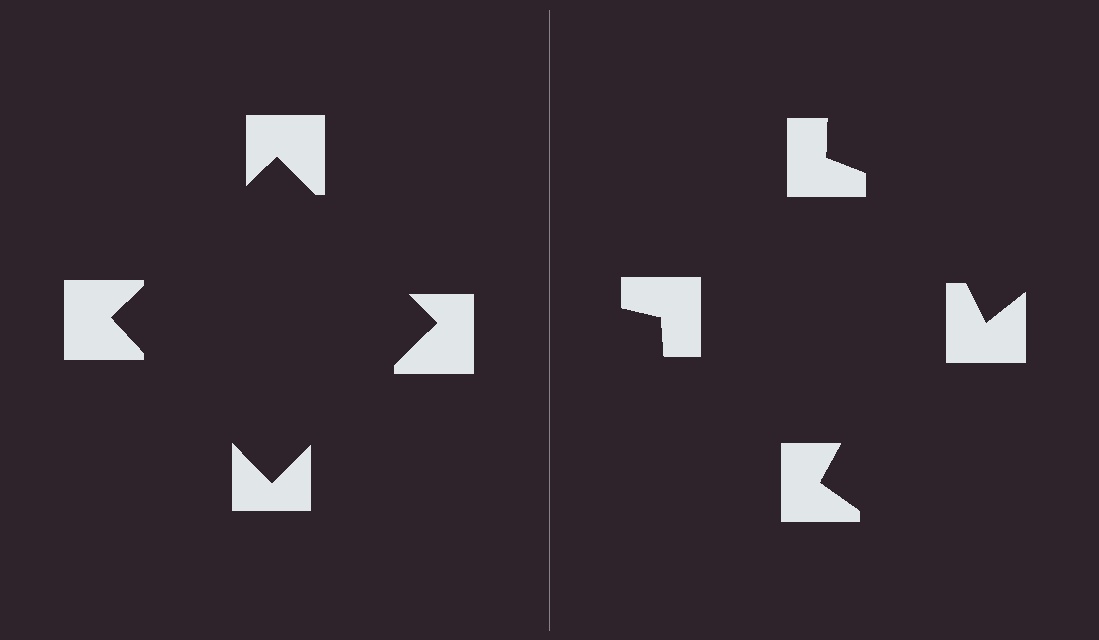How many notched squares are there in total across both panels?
8 — 4 on each side.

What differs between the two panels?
The notched squares are positioned identically on both sides; only the wedge orientations differ. On the left they align to a square; on the right they are misaligned.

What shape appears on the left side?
An illusory square.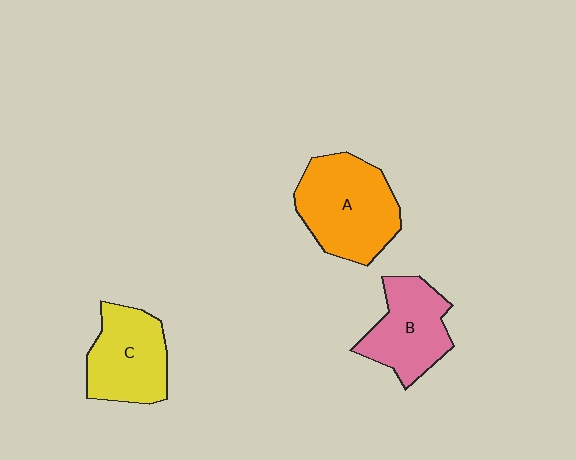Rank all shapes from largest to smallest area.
From largest to smallest: A (orange), C (yellow), B (pink).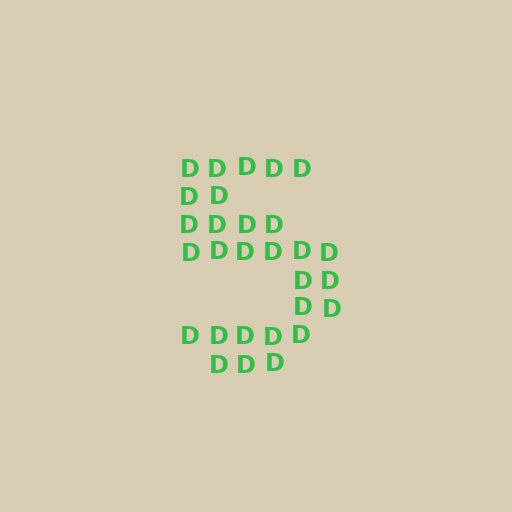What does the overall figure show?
The overall figure shows the digit 5.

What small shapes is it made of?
It is made of small letter D's.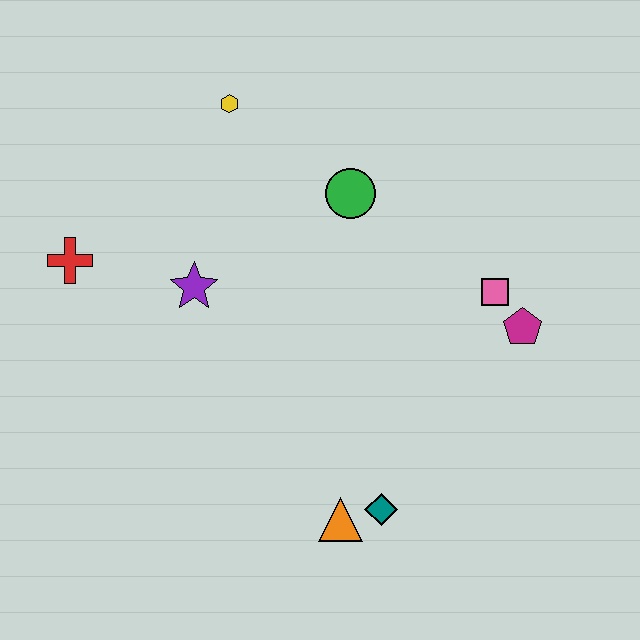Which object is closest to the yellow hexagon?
The green circle is closest to the yellow hexagon.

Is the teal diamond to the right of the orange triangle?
Yes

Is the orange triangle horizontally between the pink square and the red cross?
Yes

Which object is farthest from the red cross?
The magenta pentagon is farthest from the red cross.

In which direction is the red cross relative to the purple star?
The red cross is to the left of the purple star.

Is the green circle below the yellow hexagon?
Yes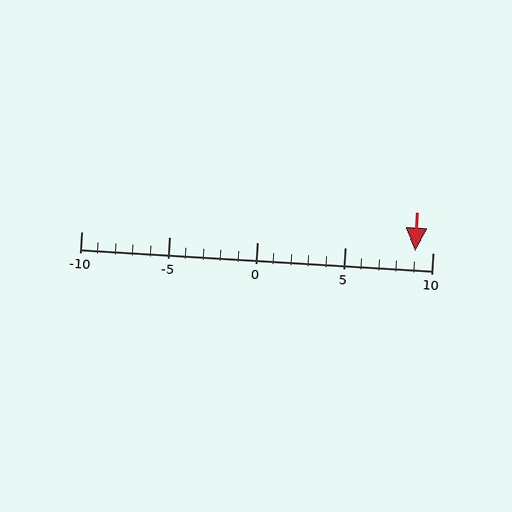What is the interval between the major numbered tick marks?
The major tick marks are spaced 5 units apart.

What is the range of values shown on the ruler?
The ruler shows values from -10 to 10.